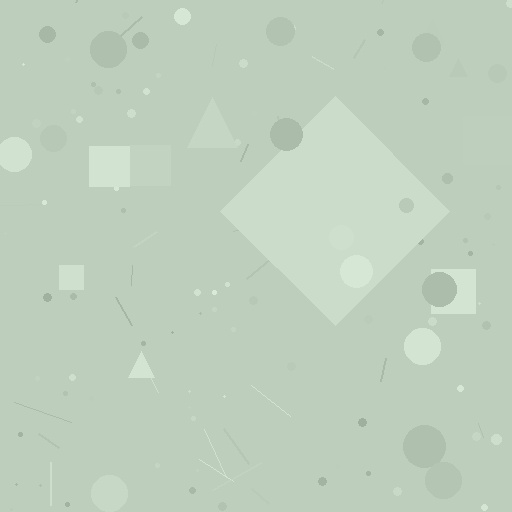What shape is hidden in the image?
A diamond is hidden in the image.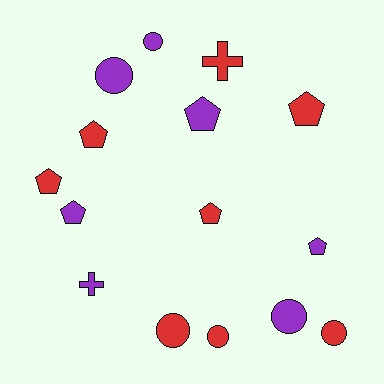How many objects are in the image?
There are 15 objects.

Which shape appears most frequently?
Pentagon, with 7 objects.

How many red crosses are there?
There is 1 red cross.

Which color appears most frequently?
Red, with 8 objects.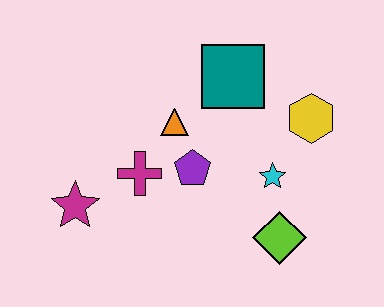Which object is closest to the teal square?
The orange triangle is closest to the teal square.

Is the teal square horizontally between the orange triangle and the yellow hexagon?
Yes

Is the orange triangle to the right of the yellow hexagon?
No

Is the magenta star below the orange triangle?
Yes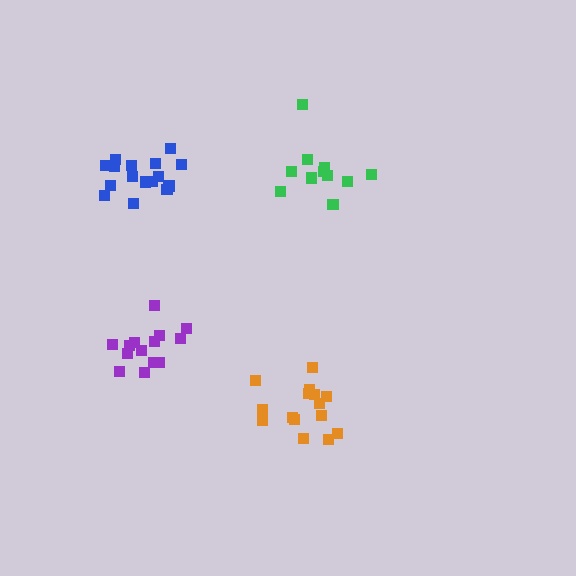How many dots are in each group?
Group 1: 11 dots, Group 2: 15 dots, Group 3: 14 dots, Group 4: 16 dots (56 total).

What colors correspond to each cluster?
The clusters are colored: green, orange, purple, blue.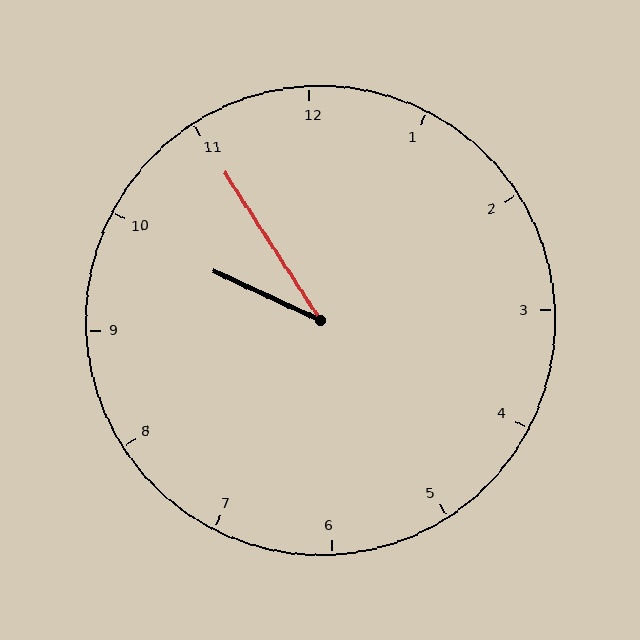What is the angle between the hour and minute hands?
Approximately 32 degrees.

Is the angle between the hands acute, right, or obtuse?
It is acute.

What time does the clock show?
9:55.